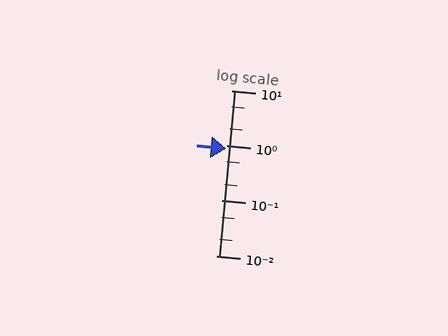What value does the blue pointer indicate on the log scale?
The pointer indicates approximately 0.88.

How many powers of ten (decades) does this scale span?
The scale spans 3 decades, from 0.01 to 10.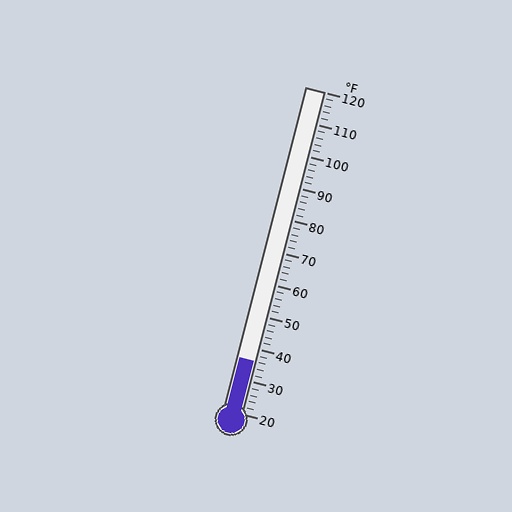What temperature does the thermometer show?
The thermometer shows approximately 36°F.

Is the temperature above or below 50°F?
The temperature is below 50°F.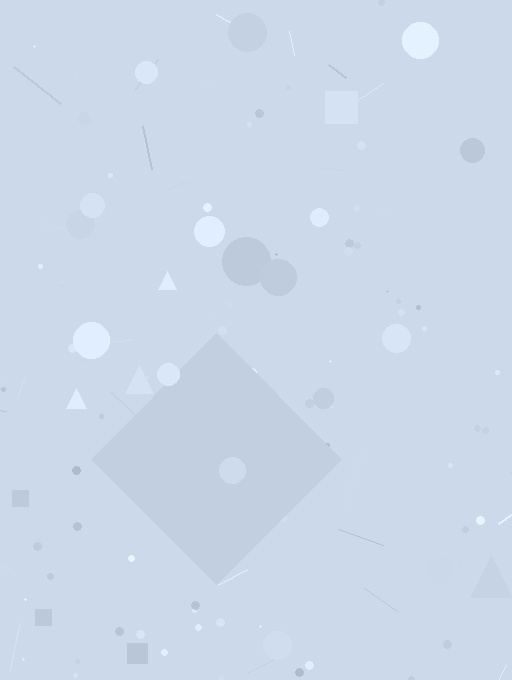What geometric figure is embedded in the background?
A diamond is embedded in the background.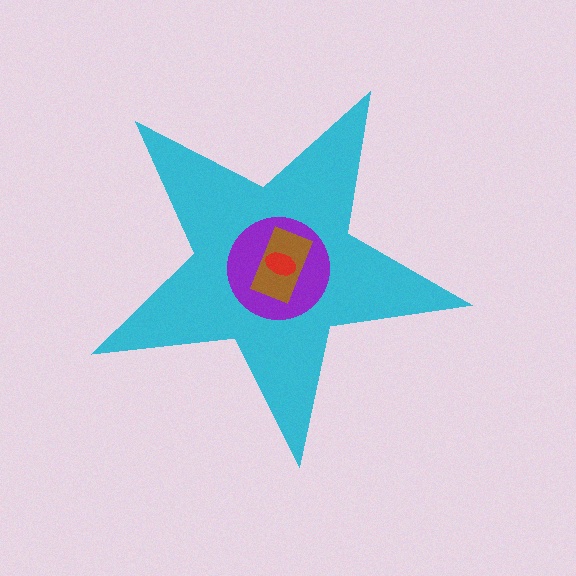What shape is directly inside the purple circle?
The brown rectangle.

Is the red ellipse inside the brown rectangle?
Yes.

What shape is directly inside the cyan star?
The purple circle.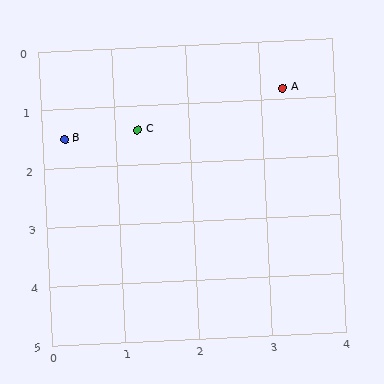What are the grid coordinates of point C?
Point C is at approximately (1.3, 1.4).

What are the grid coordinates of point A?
Point A is at approximately (3.3, 0.8).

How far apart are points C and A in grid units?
Points C and A are about 2.1 grid units apart.